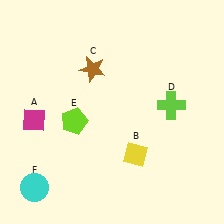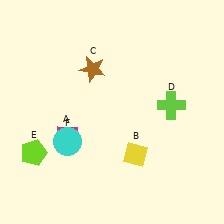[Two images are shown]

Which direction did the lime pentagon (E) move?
The lime pentagon (E) moved left.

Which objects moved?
The objects that moved are: the magenta diamond (A), the lime pentagon (E), the cyan circle (F).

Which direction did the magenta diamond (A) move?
The magenta diamond (A) moved right.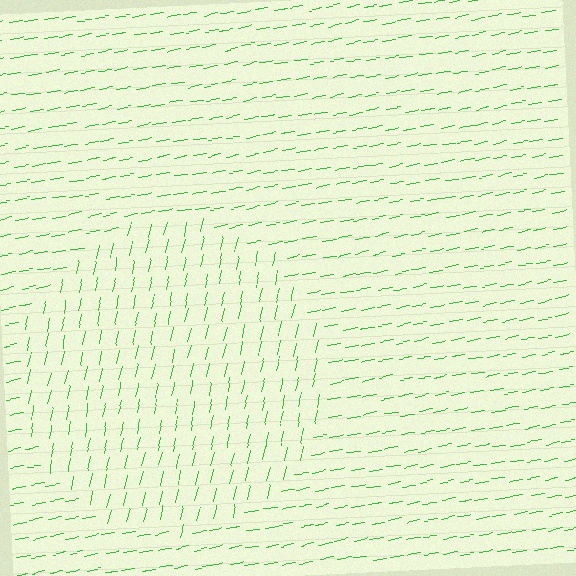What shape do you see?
I see a circle.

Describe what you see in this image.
The image is filled with small green line segments. A circle region in the image has lines oriented differently from the surrounding lines, creating a visible texture boundary.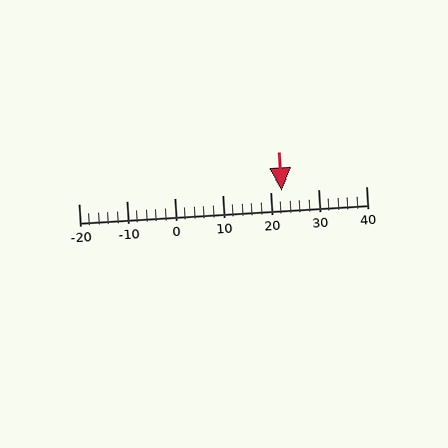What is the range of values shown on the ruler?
The ruler shows values from -20 to 40.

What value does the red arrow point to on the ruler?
The red arrow points to approximately 22.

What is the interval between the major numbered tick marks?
The major tick marks are spaced 10 units apart.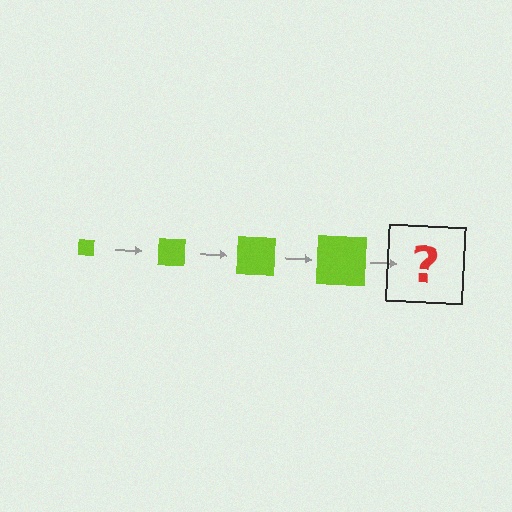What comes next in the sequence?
The next element should be a lime square, larger than the previous one.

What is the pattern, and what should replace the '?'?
The pattern is that the square gets progressively larger each step. The '?' should be a lime square, larger than the previous one.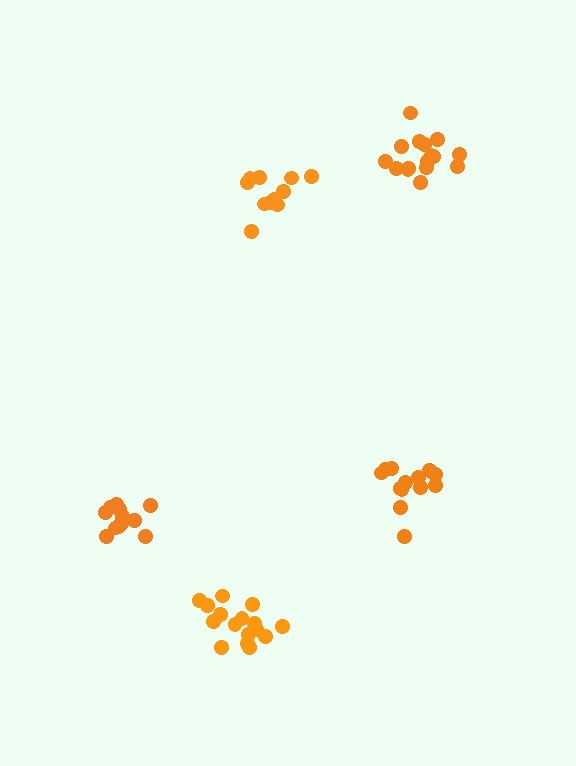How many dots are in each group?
Group 1: 12 dots, Group 2: 11 dots, Group 3: 16 dots, Group 4: 16 dots, Group 5: 13 dots (68 total).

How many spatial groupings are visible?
There are 5 spatial groupings.